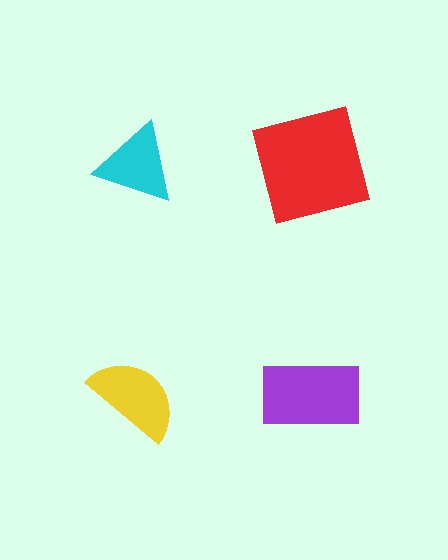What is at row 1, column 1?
A cyan triangle.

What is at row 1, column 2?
A red square.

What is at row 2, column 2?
A purple rectangle.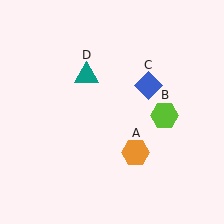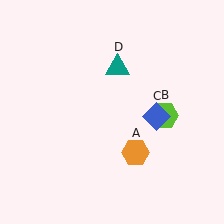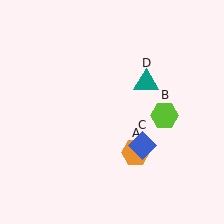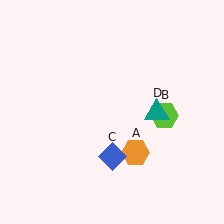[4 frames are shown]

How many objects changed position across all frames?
2 objects changed position: blue diamond (object C), teal triangle (object D).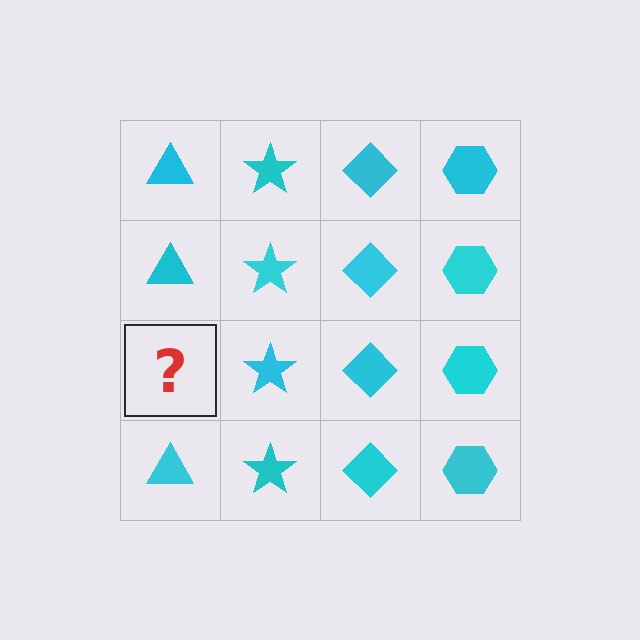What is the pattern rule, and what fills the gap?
The rule is that each column has a consistent shape. The gap should be filled with a cyan triangle.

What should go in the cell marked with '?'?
The missing cell should contain a cyan triangle.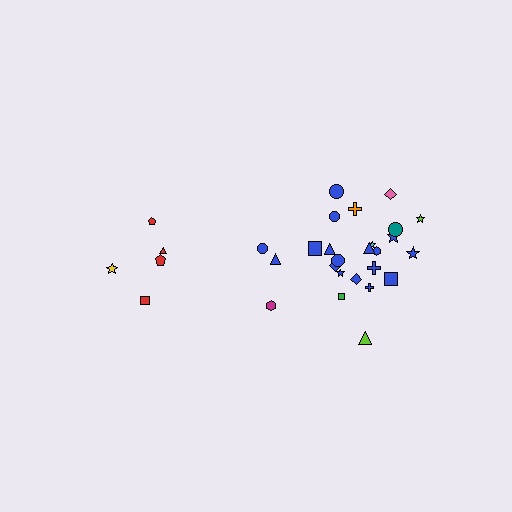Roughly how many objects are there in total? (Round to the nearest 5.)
Roughly 30 objects in total.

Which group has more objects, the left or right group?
The right group.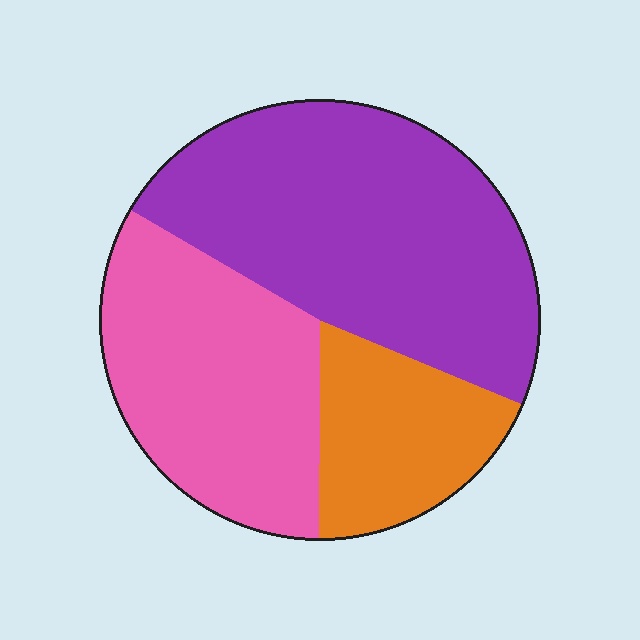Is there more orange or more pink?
Pink.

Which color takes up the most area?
Purple, at roughly 50%.